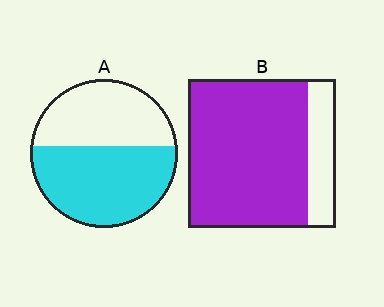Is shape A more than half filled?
Yes.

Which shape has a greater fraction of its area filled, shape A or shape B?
Shape B.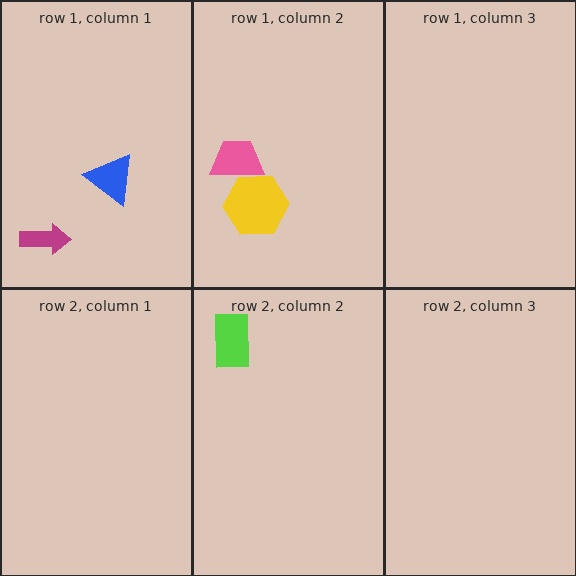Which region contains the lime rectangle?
The row 2, column 2 region.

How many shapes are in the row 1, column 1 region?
2.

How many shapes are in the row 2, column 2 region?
1.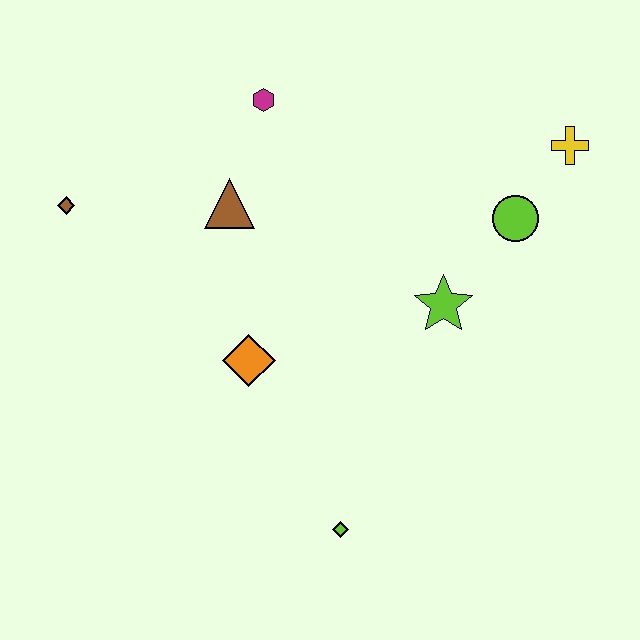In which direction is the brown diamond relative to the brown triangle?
The brown diamond is to the left of the brown triangle.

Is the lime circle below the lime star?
No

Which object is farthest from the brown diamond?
The yellow cross is farthest from the brown diamond.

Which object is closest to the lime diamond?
The orange diamond is closest to the lime diamond.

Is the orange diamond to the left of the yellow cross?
Yes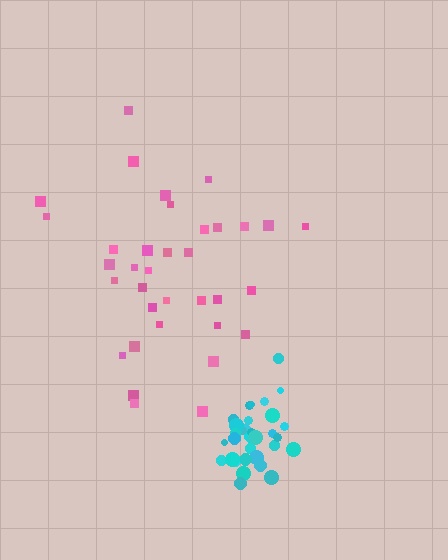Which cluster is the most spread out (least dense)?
Pink.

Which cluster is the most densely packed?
Cyan.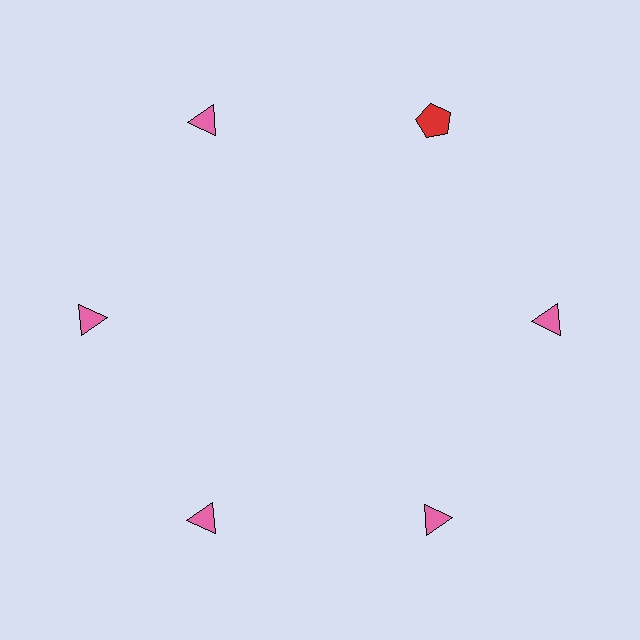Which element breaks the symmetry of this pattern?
The red pentagon at roughly the 1 o'clock position breaks the symmetry. All other shapes are pink triangles.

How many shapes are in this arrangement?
There are 6 shapes arranged in a ring pattern.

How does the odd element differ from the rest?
It differs in both color (red instead of pink) and shape (pentagon instead of triangle).